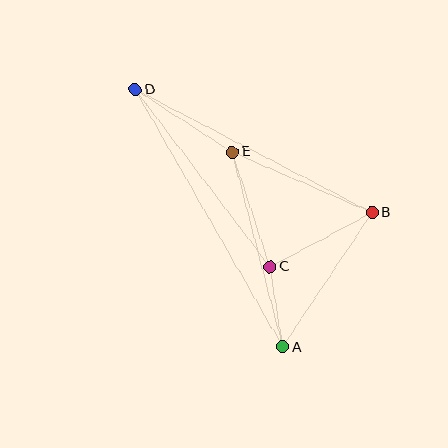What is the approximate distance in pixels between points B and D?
The distance between B and D is approximately 267 pixels.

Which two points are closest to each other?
Points A and C are closest to each other.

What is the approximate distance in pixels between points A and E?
The distance between A and E is approximately 201 pixels.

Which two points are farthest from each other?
Points A and D are farthest from each other.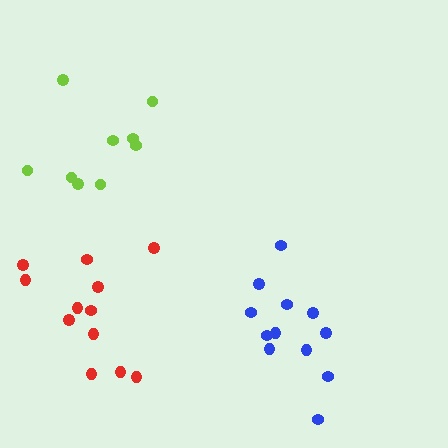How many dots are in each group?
Group 1: 9 dots, Group 2: 12 dots, Group 3: 12 dots (33 total).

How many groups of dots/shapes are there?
There are 3 groups.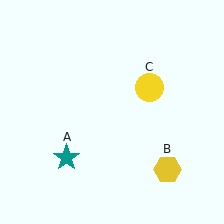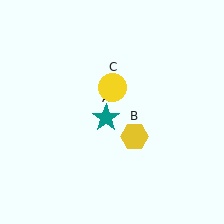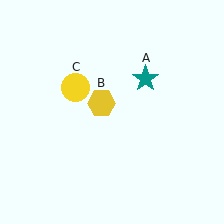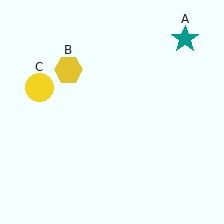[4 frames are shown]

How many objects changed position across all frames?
3 objects changed position: teal star (object A), yellow hexagon (object B), yellow circle (object C).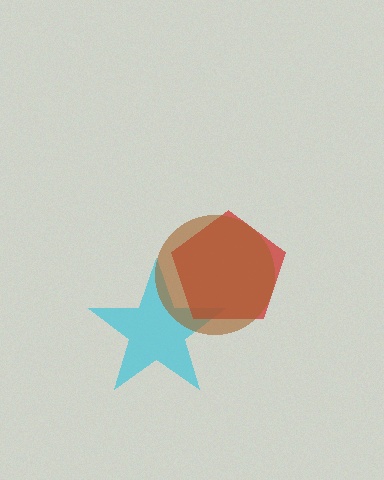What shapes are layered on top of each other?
The layered shapes are: a cyan star, a red pentagon, a brown circle.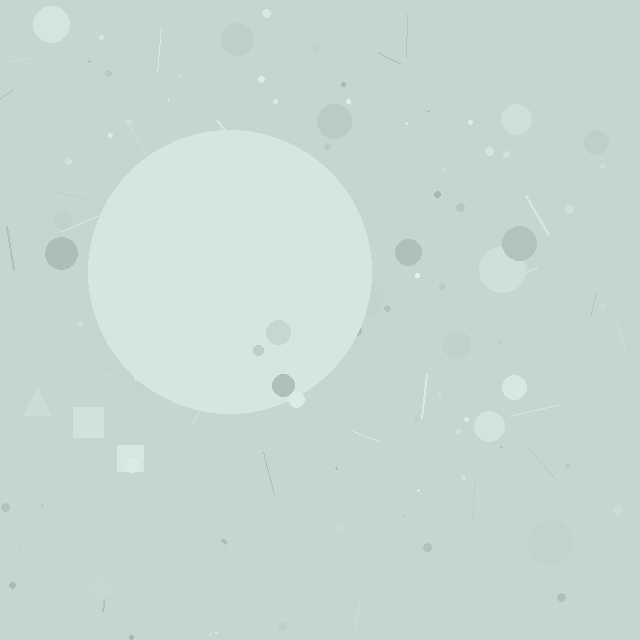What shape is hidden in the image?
A circle is hidden in the image.